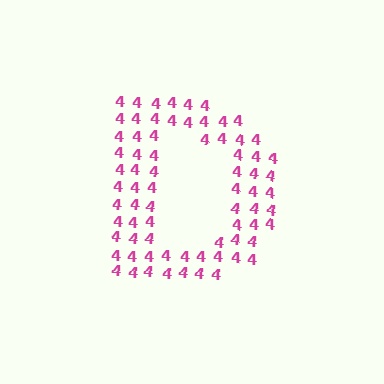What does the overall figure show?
The overall figure shows the letter D.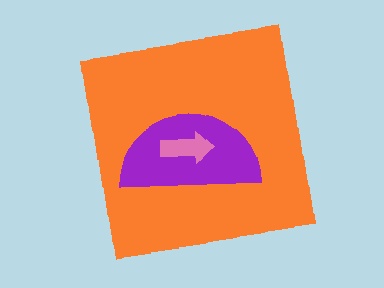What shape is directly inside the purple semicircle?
The pink arrow.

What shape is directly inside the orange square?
The purple semicircle.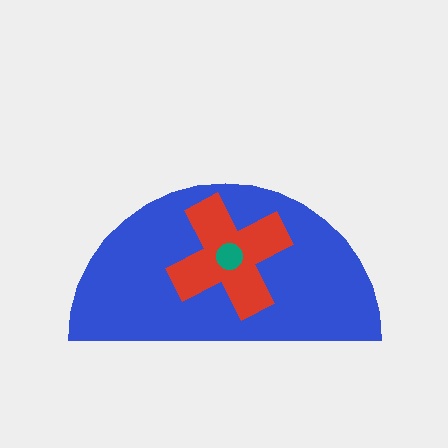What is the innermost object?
The teal circle.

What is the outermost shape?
The blue semicircle.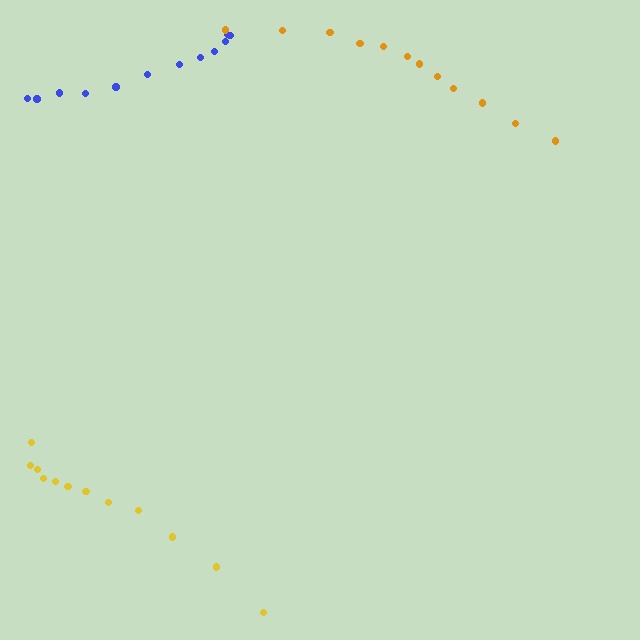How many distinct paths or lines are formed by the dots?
There are 3 distinct paths.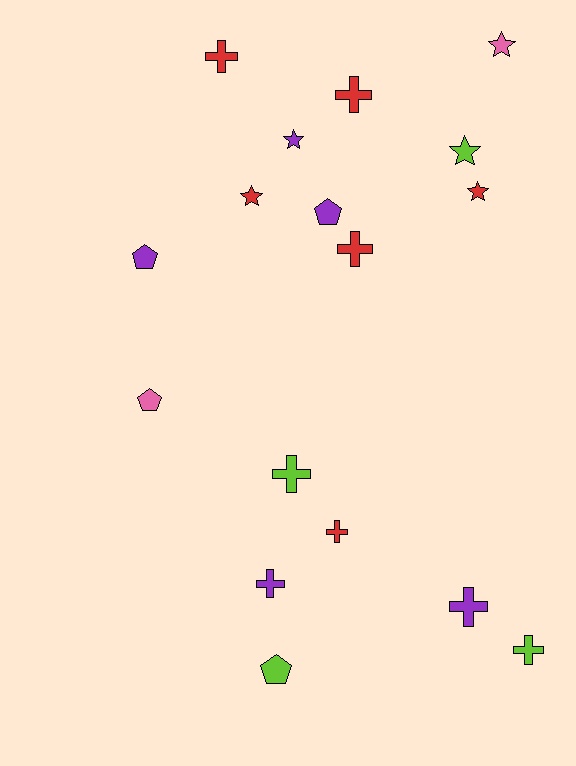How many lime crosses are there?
There are 2 lime crosses.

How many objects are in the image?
There are 17 objects.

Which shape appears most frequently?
Cross, with 8 objects.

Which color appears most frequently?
Red, with 6 objects.